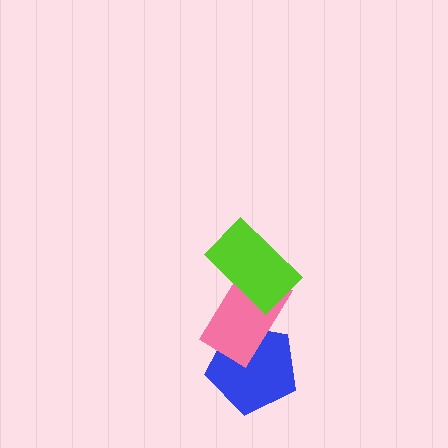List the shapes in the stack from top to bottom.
From top to bottom: the lime rectangle, the pink rectangle, the blue pentagon.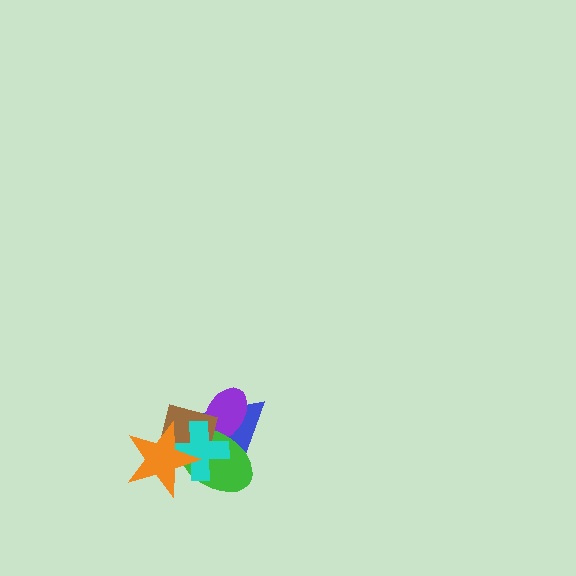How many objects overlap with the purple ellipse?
4 objects overlap with the purple ellipse.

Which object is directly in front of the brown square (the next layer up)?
The cyan cross is directly in front of the brown square.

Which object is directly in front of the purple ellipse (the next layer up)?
The green ellipse is directly in front of the purple ellipse.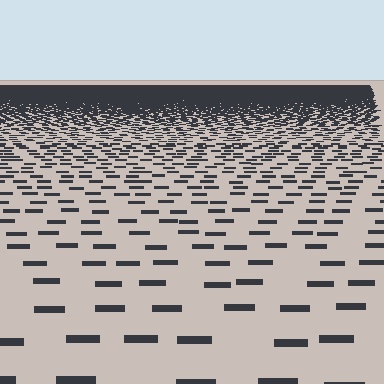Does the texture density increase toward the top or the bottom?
Density increases toward the top.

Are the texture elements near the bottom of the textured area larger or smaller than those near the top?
Larger. Near the bottom, elements are closer to the viewer and appear at a bigger on-screen size.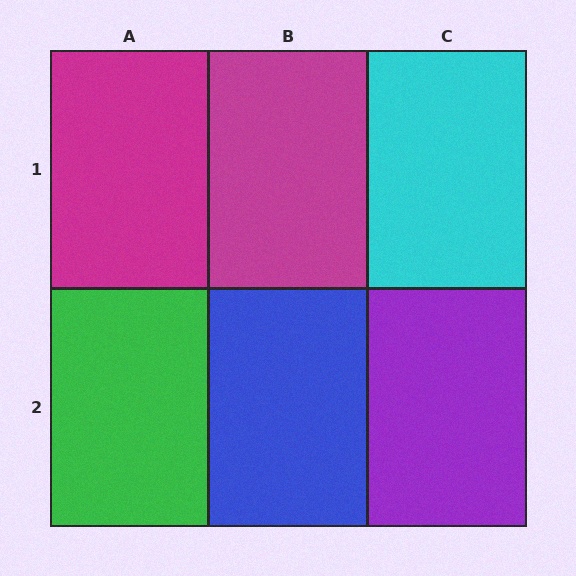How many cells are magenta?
2 cells are magenta.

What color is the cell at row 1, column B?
Magenta.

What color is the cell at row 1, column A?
Magenta.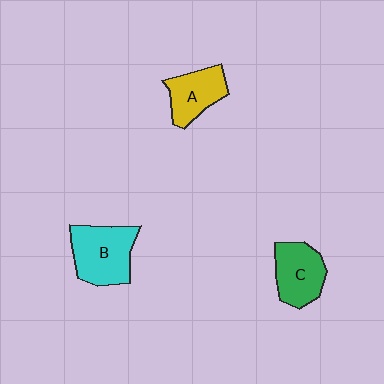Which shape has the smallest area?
Shape A (yellow).